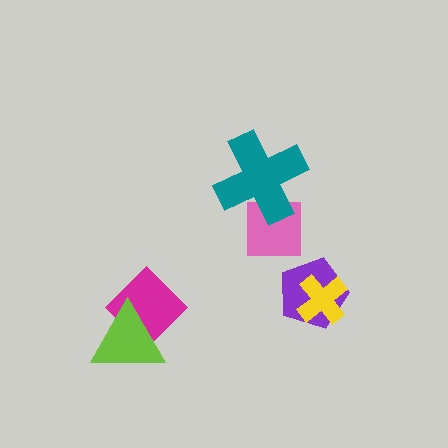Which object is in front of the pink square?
The teal cross is in front of the pink square.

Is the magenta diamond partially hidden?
Yes, it is partially covered by another shape.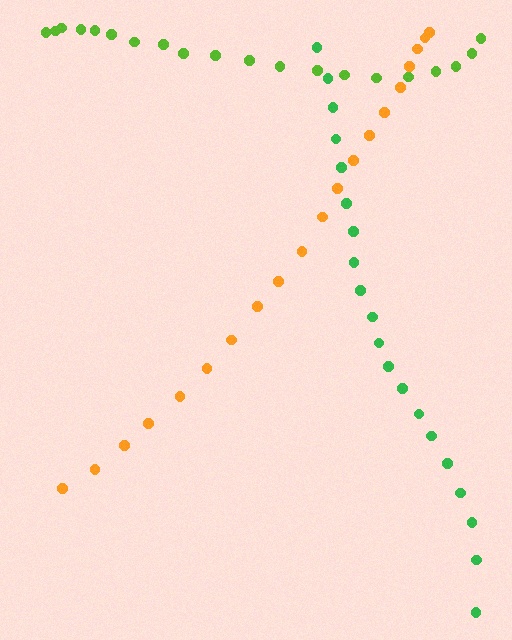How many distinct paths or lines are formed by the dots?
There are 3 distinct paths.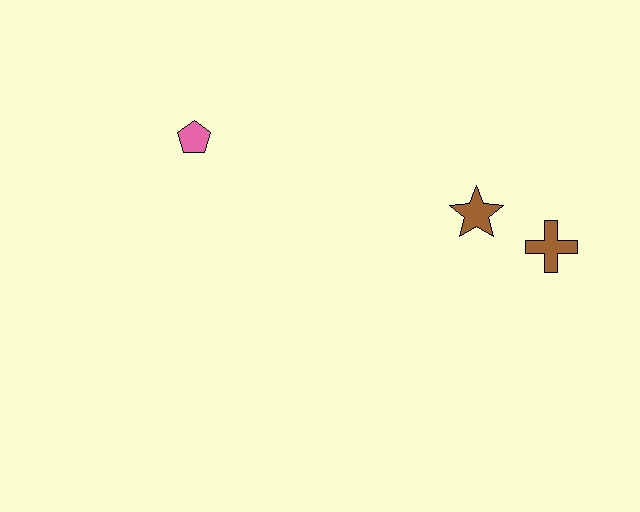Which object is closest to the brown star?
The brown cross is closest to the brown star.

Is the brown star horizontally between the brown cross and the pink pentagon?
Yes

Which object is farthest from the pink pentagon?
The brown cross is farthest from the pink pentagon.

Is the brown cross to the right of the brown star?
Yes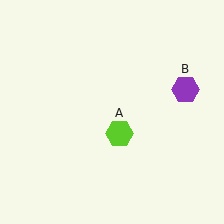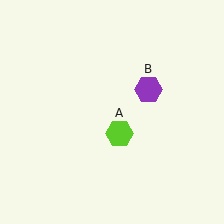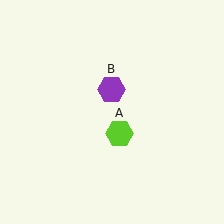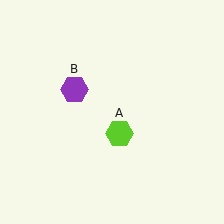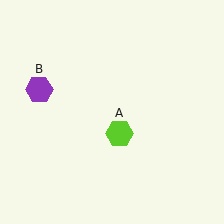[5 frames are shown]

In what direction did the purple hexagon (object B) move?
The purple hexagon (object B) moved left.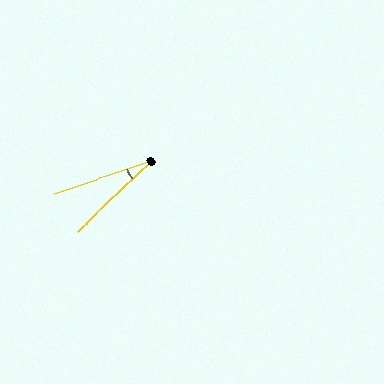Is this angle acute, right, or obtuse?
It is acute.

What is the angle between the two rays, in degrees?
Approximately 25 degrees.